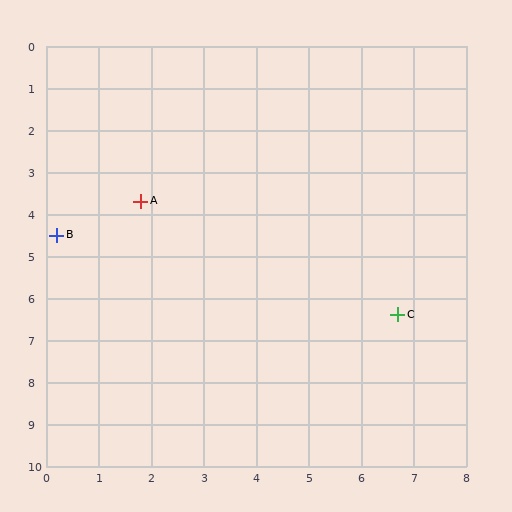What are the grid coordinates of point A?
Point A is at approximately (1.8, 3.7).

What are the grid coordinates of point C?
Point C is at approximately (6.7, 6.4).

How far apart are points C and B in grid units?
Points C and B are about 6.8 grid units apart.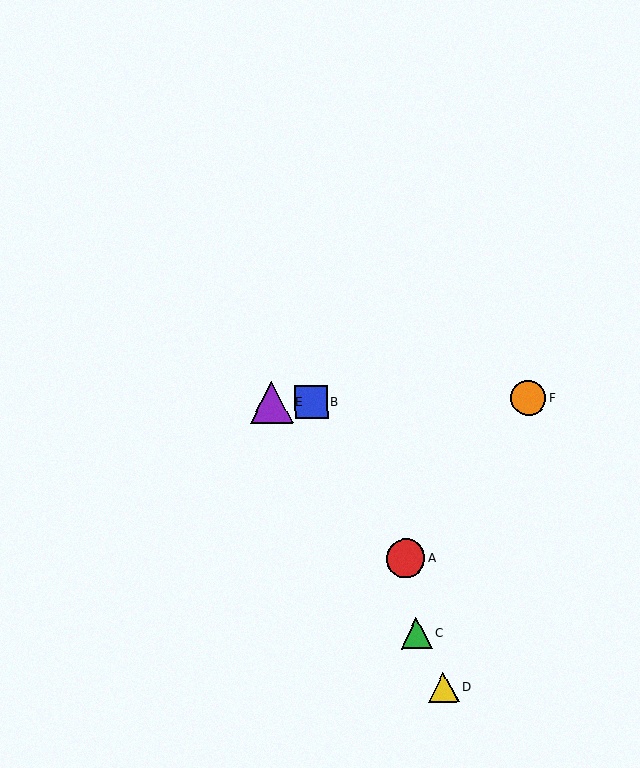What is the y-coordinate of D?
Object D is at y≈687.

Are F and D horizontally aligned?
No, F is at y≈398 and D is at y≈687.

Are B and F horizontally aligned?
Yes, both are at y≈402.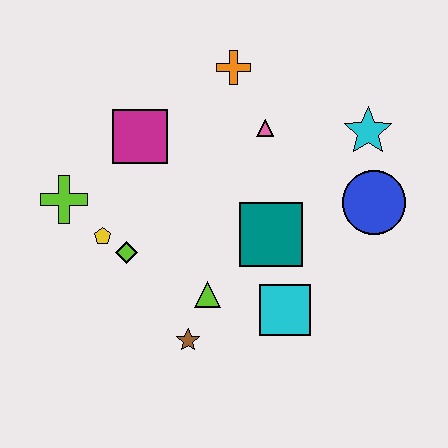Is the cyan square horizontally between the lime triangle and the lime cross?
No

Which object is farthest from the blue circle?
The lime cross is farthest from the blue circle.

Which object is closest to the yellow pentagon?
The lime diamond is closest to the yellow pentagon.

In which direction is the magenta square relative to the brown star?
The magenta square is above the brown star.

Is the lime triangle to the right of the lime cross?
Yes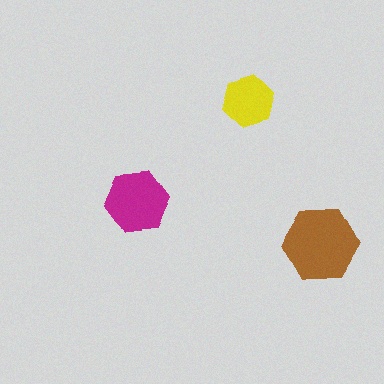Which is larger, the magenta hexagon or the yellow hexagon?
The magenta one.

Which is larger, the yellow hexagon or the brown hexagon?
The brown one.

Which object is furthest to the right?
The brown hexagon is rightmost.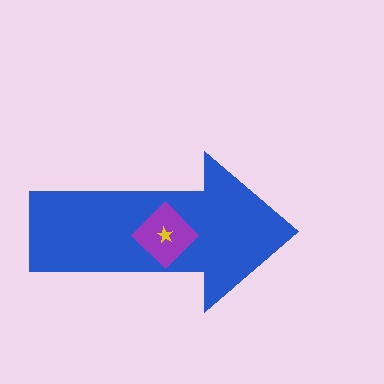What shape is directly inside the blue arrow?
The purple diamond.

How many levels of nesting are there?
3.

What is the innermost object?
The yellow star.